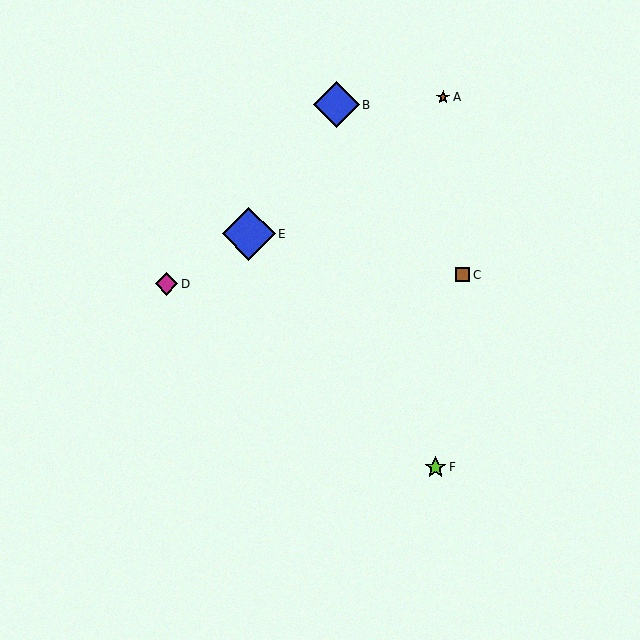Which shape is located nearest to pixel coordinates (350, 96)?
The blue diamond (labeled B) at (336, 105) is nearest to that location.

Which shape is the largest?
The blue diamond (labeled E) is the largest.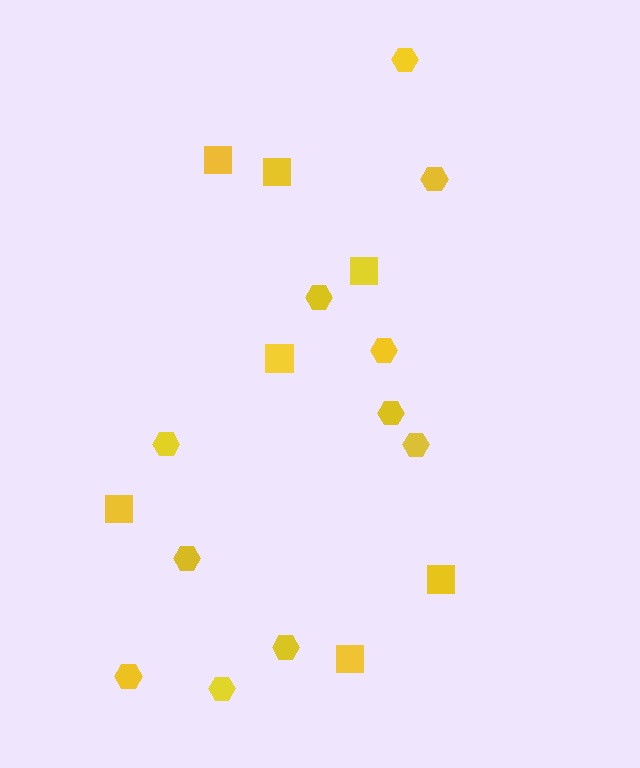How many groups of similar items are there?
There are 2 groups: one group of hexagons (11) and one group of squares (7).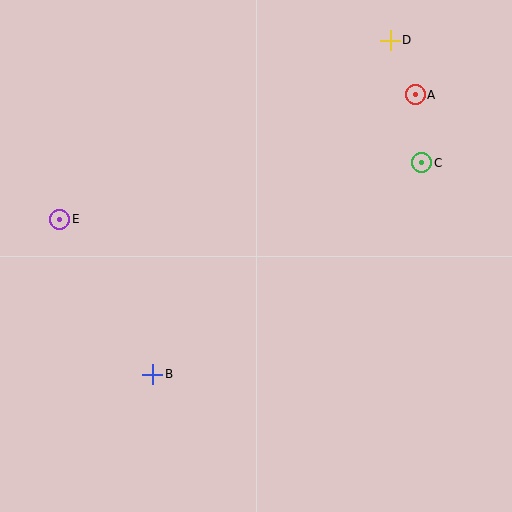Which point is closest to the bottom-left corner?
Point B is closest to the bottom-left corner.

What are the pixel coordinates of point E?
Point E is at (60, 219).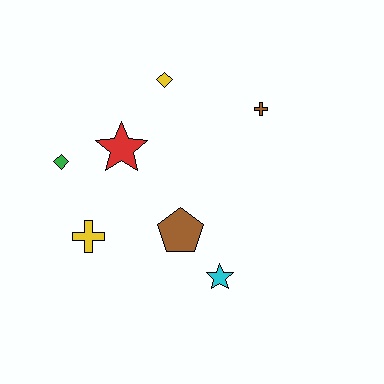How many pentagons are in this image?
There is 1 pentagon.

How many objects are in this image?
There are 7 objects.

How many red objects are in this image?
There is 1 red object.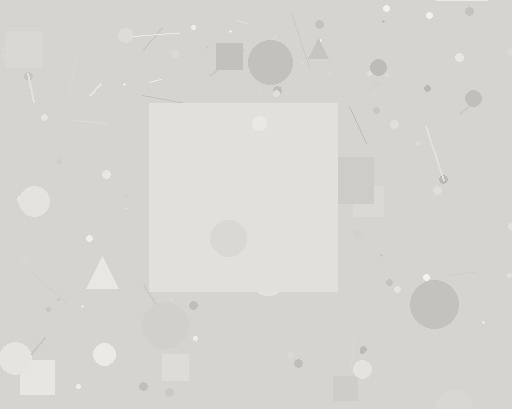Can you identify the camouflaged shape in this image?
The camouflaged shape is a square.